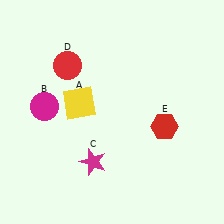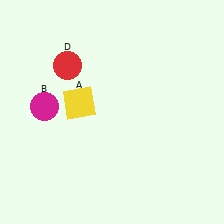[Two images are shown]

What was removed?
The magenta star (C), the red hexagon (E) were removed in Image 2.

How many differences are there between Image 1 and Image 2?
There are 2 differences between the two images.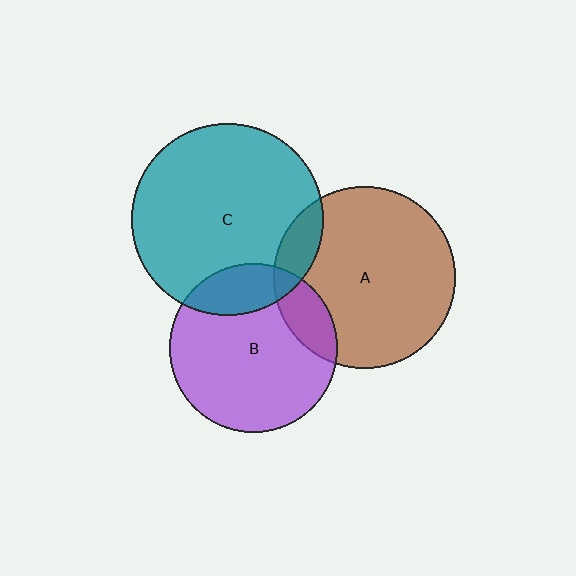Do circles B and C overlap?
Yes.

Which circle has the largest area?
Circle C (teal).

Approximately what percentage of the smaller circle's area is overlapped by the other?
Approximately 20%.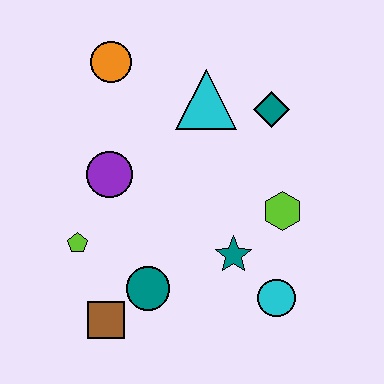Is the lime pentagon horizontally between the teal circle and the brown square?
No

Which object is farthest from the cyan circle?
The orange circle is farthest from the cyan circle.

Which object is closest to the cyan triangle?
The teal diamond is closest to the cyan triangle.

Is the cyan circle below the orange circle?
Yes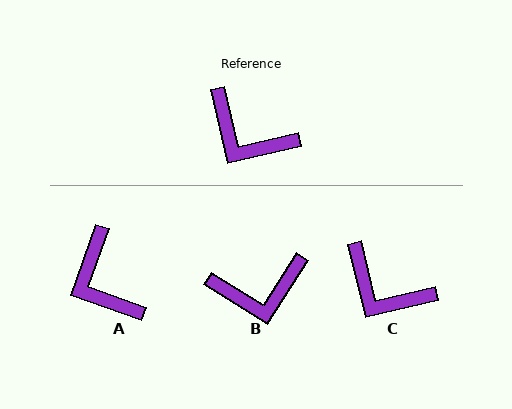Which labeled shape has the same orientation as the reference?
C.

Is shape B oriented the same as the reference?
No, it is off by about 45 degrees.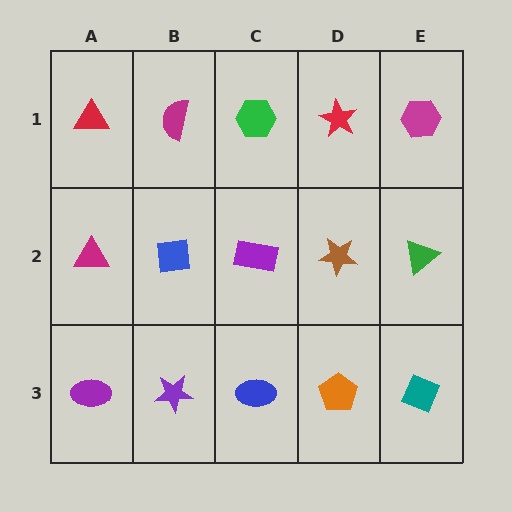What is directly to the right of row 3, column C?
An orange pentagon.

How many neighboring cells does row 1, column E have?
2.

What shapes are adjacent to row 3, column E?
A green triangle (row 2, column E), an orange pentagon (row 3, column D).